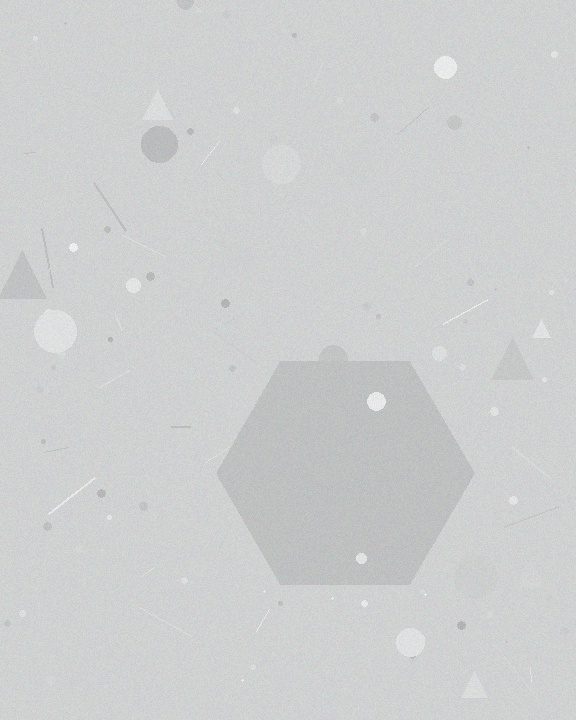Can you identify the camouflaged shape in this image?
The camouflaged shape is a hexagon.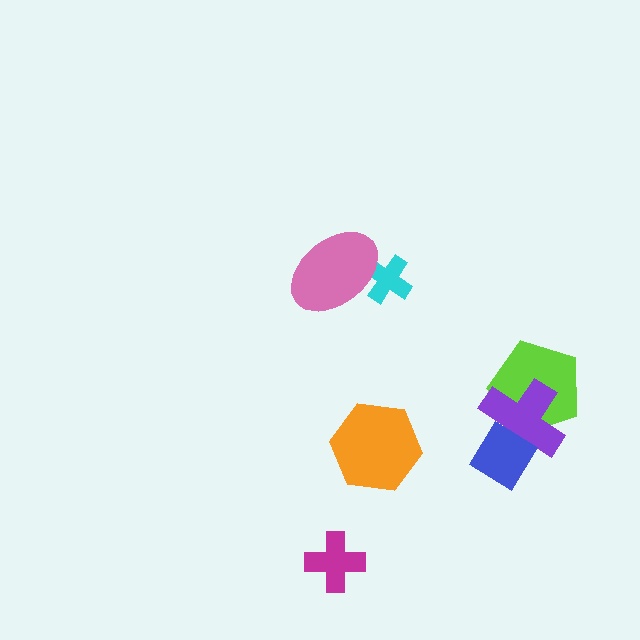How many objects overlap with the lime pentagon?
2 objects overlap with the lime pentagon.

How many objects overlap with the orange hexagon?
0 objects overlap with the orange hexagon.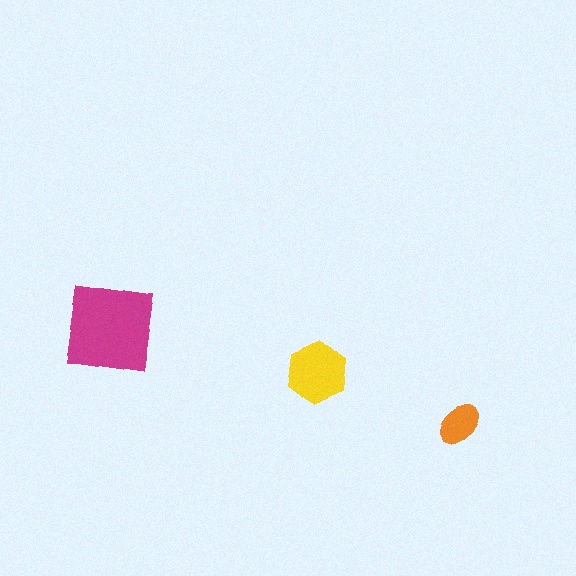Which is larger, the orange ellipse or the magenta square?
The magenta square.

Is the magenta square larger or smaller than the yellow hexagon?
Larger.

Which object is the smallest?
The orange ellipse.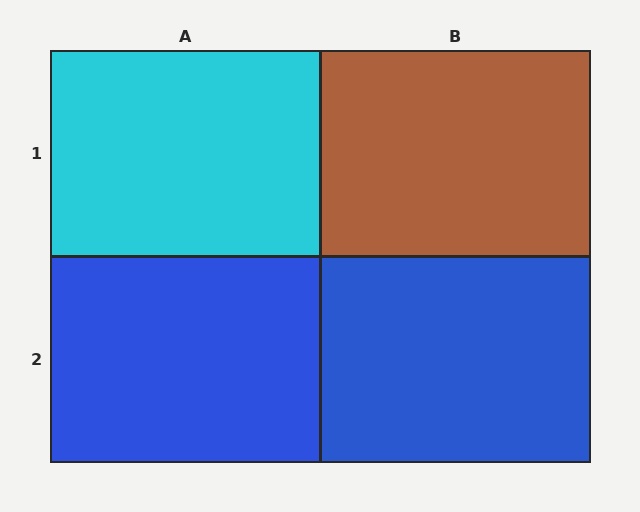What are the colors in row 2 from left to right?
Blue, blue.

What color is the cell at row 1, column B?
Brown.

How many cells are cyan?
1 cell is cyan.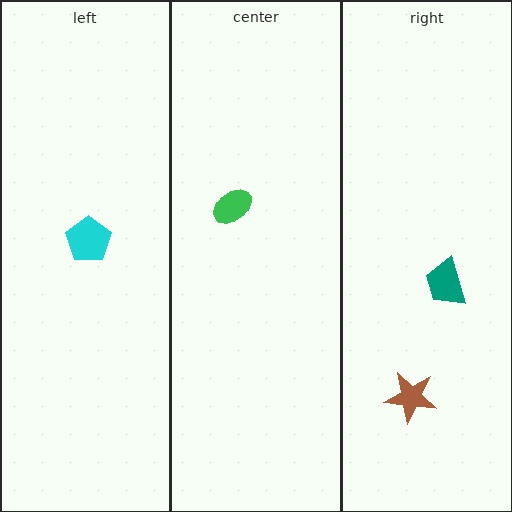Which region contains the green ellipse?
The center region.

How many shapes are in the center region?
1.